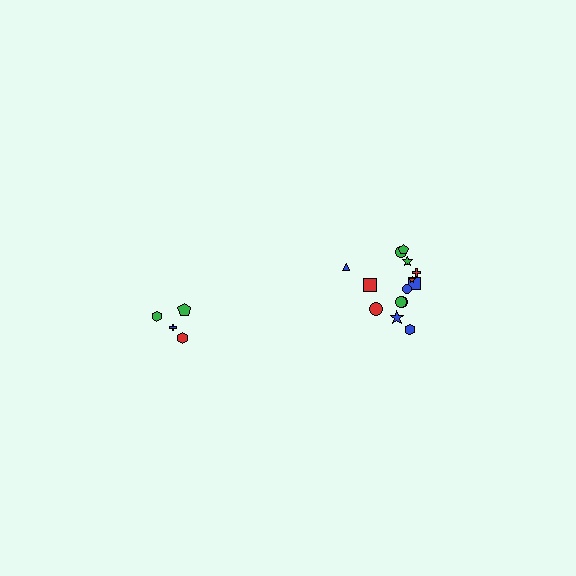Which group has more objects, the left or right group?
The right group.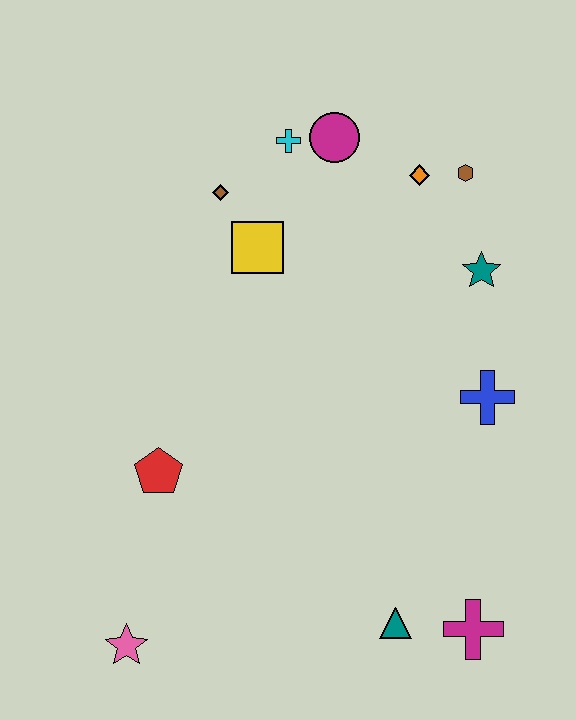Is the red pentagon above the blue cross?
No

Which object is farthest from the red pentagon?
The brown hexagon is farthest from the red pentagon.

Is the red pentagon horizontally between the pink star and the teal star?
Yes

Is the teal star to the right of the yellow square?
Yes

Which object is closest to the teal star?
The brown hexagon is closest to the teal star.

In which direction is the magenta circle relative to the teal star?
The magenta circle is to the left of the teal star.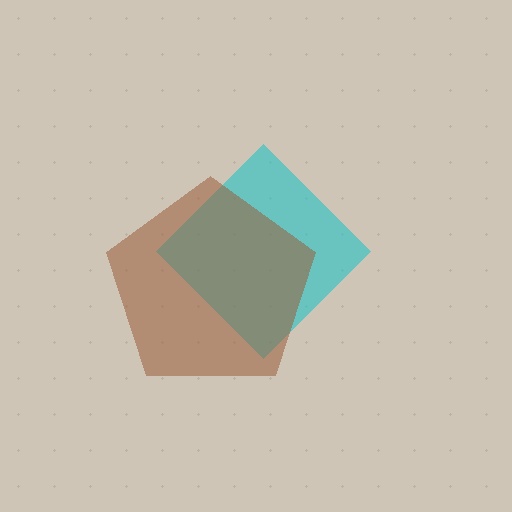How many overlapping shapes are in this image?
There are 2 overlapping shapes in the image.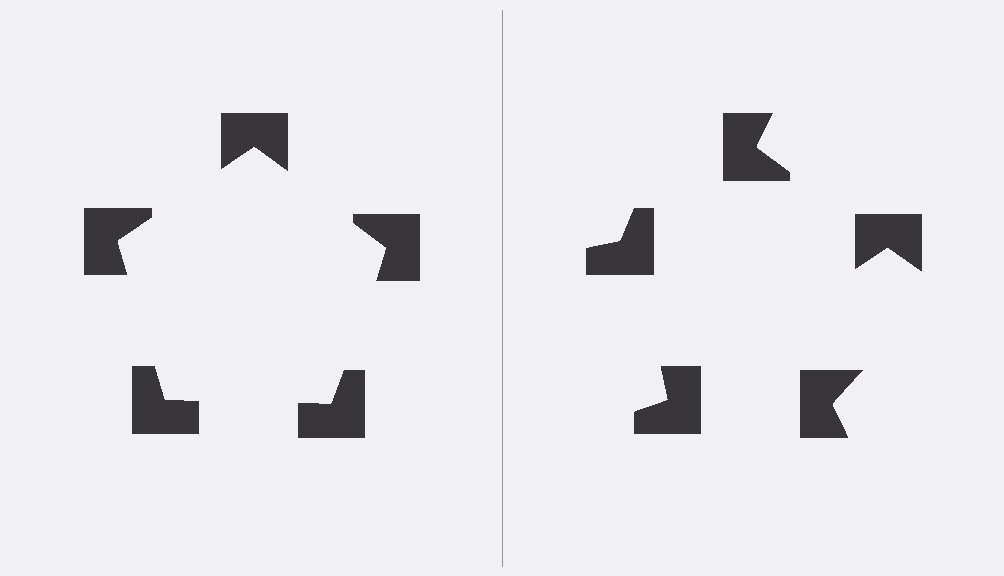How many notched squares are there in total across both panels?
10 — 5 on each side.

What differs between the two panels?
The notched squares are positioned identically on both sides; only the wedge orientations differ. On the left they align to a pentagon; on the right they are misaligned.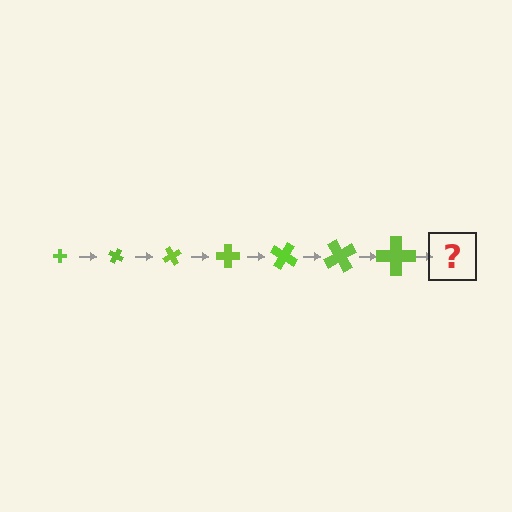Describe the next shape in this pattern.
It should be a cross, larger than the previous one and rotated 210 degrees from the start.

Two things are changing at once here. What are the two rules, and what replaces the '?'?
The two rules are that the cross grows larger each step and it rotates 30 degrees each step. The '?' should be a cross, larger than the previous one and rotated 210 degrees from the start.